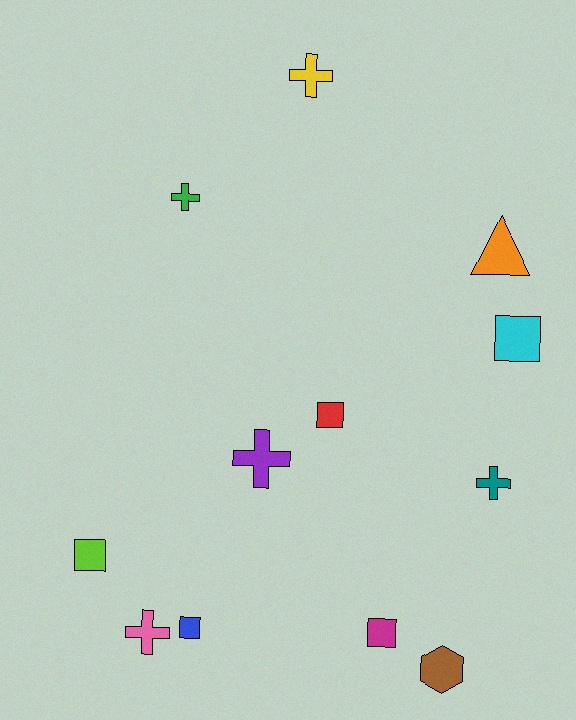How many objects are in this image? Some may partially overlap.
There are 12 objects.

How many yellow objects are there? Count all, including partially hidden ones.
There is 1 yellow object.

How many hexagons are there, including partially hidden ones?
There is 1 hexagon.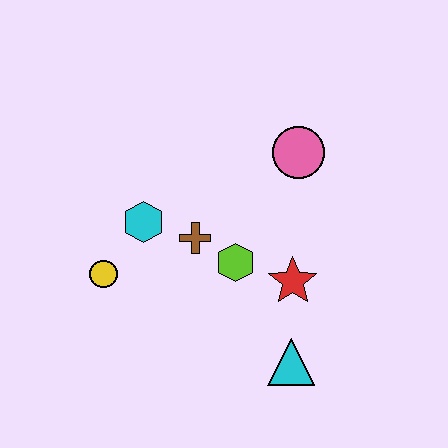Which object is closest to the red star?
The lime hexagon is closest to the red star.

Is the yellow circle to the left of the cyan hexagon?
Yes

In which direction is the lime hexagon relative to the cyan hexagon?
The lime hexagon is to the right of the cyan hexagon.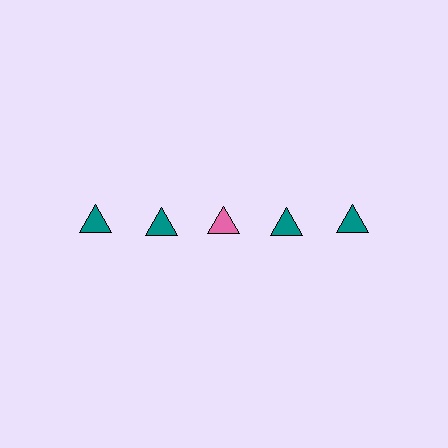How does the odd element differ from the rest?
It has a different color: pink instead of teal.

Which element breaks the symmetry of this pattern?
The pink triangle in the top row, center column breaks the symmetry. All other shapes are teal triangles.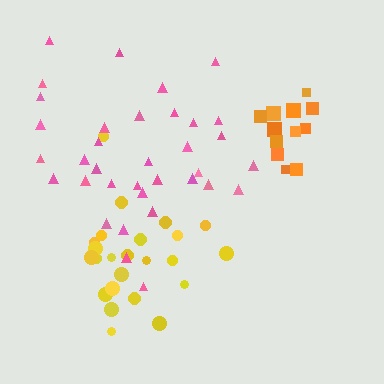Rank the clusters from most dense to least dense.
orange, yellow, pink.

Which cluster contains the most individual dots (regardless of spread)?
Pink (35).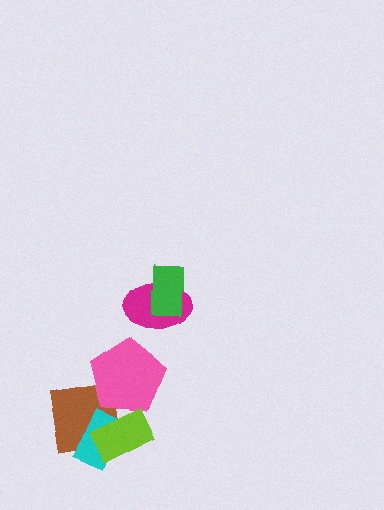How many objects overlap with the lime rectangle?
3 objects overlap with the lime rectangle.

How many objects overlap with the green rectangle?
1 object overlaps with the green rectangle.